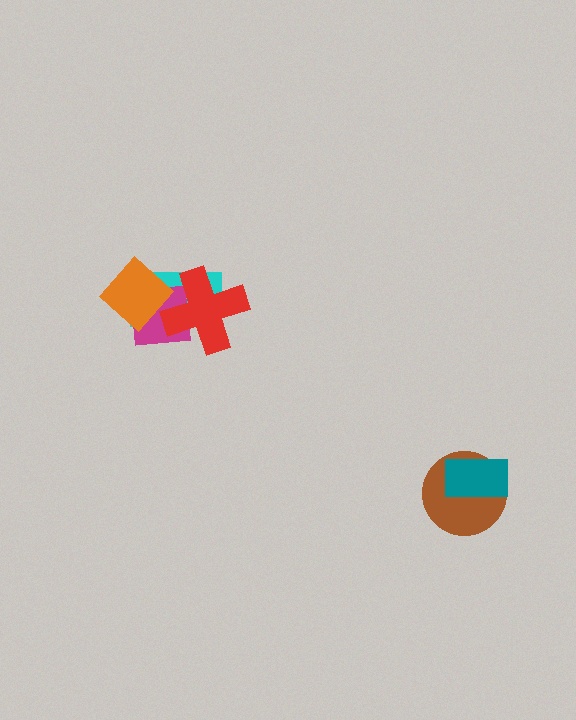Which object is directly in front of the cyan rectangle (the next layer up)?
The magenta square is directly in front of the cyan rectangle.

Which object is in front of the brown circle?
The teal rectangle is in front of the brown circle.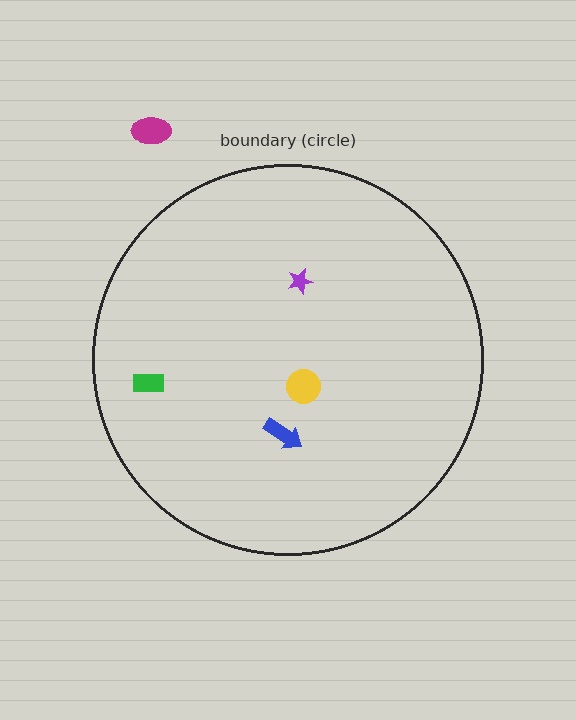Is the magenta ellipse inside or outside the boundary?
Outside.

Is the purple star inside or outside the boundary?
Inside.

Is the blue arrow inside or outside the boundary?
Inside.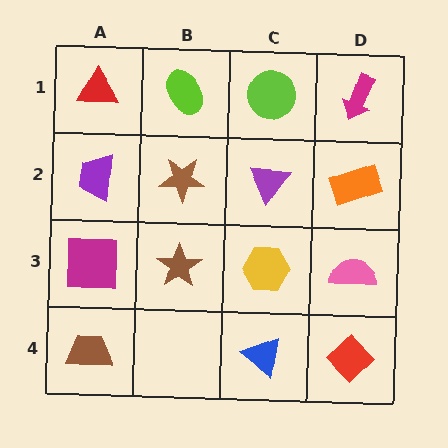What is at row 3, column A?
A magenta square.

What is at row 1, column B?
A lime ellipse.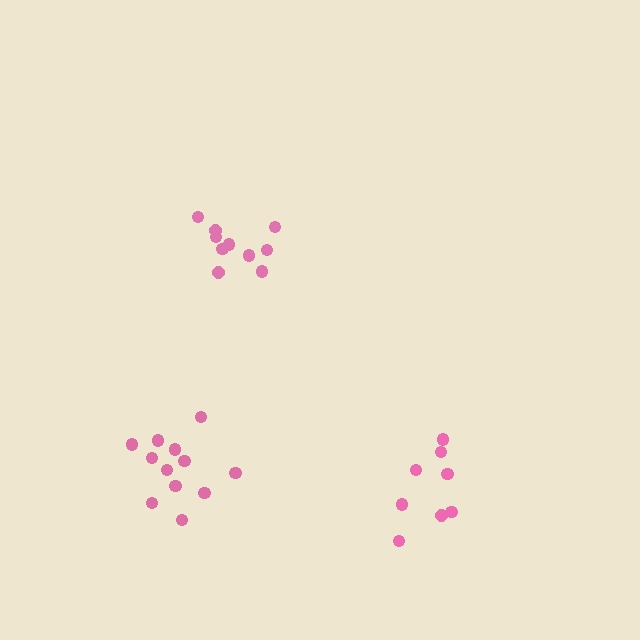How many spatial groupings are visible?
There are 3 spatial groupings.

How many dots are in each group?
Group 1: 12 dots, Group 2: 10 dots, Group 3: 8 dots (30 total).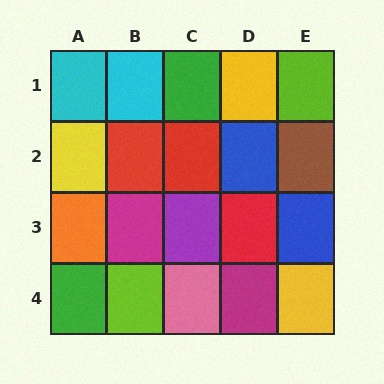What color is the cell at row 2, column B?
Red.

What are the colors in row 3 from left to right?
Orange, magenta, purple, red, blue.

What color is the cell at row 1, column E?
Lime.